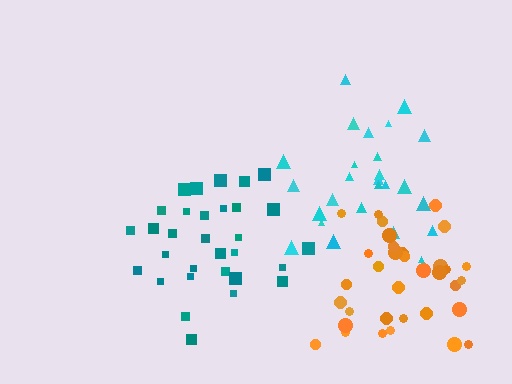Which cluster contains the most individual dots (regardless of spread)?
Orange (34).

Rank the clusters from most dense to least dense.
teal, orange, cyan.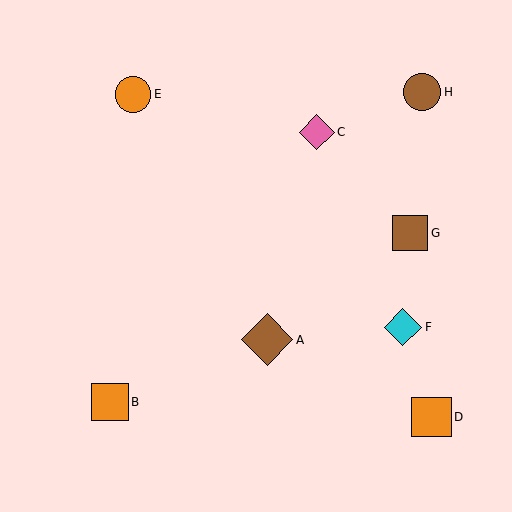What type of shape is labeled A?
Shape A is a brown diamond.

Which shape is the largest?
The brown diamond (labeled A) is the largest.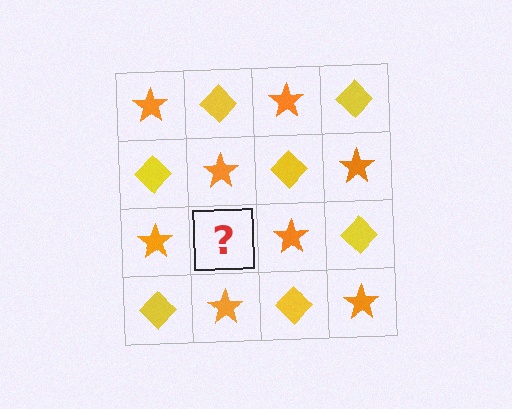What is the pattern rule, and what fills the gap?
The rule is that it alternates orange star and yellow diamond in a checkerboard pattern. The gap should be filled with a yellow diamond.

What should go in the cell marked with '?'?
The missing cell should contain a yellow diamond.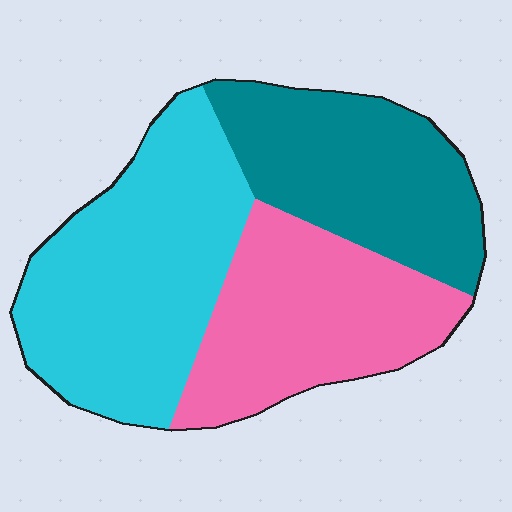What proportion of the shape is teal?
Teal takes up between a quarter and a half of the shape.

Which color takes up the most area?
Cyan, at roughly 40%.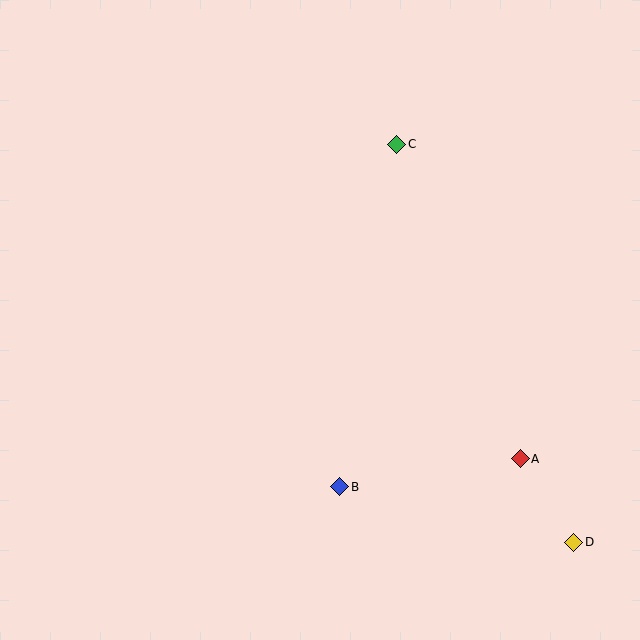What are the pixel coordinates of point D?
Point D is at (574, 542).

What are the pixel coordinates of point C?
Point C is at (397, 144).